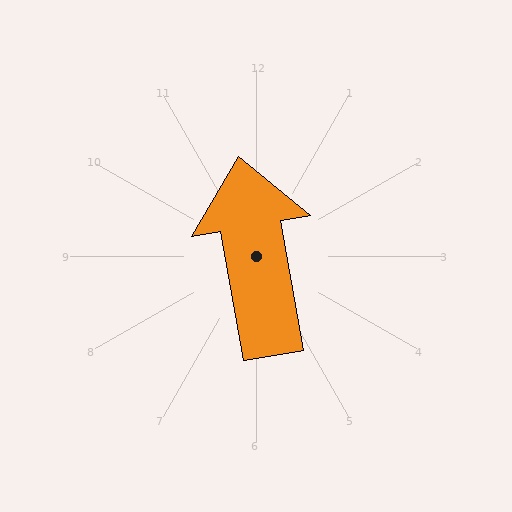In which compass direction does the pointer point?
North.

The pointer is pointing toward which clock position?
Roughly 12 o'clock.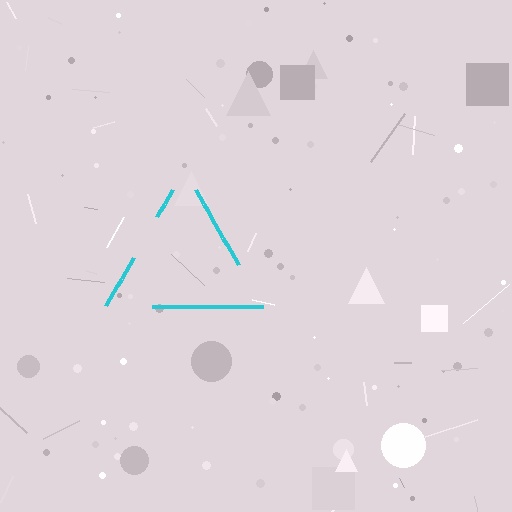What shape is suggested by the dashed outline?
The dashed outline suggests a triangle.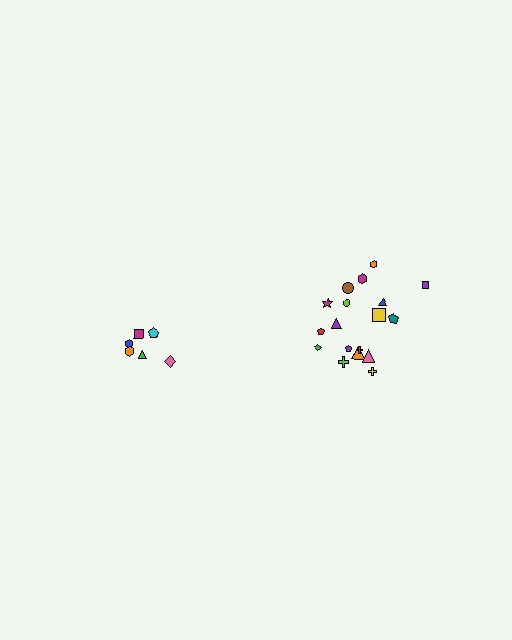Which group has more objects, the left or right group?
The right group.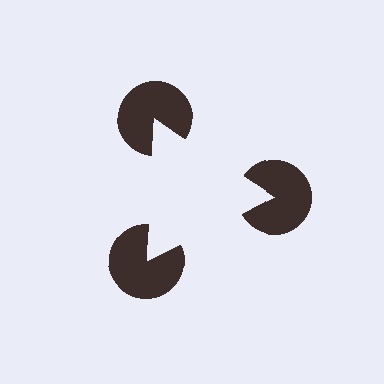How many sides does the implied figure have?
3 sides.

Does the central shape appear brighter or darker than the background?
It typically appears slightly brighter than the background, even though no actual brightness change is drawn.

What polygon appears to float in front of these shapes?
An illusory triangle — its edges are inferred from the aligned wedge cuts in the pac-man discs, not physically drawn.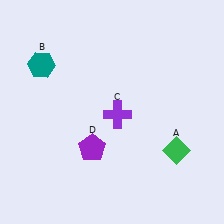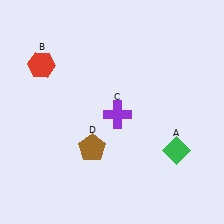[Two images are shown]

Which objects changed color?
B changed from teal to red. D changed from purple to brown.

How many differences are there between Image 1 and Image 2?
There are 2 differences between the two images.